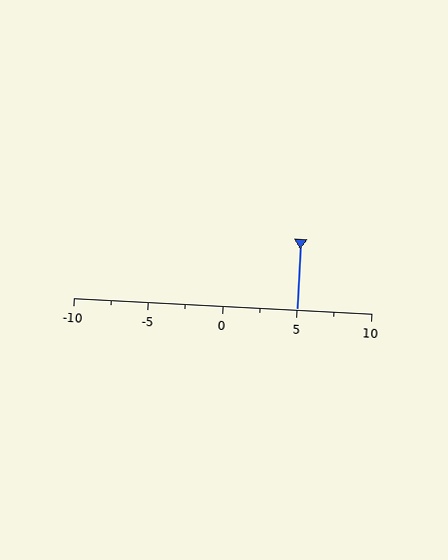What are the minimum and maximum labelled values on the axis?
The axis runs from -10 to 10.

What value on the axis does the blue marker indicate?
The marker indicates approximately 5.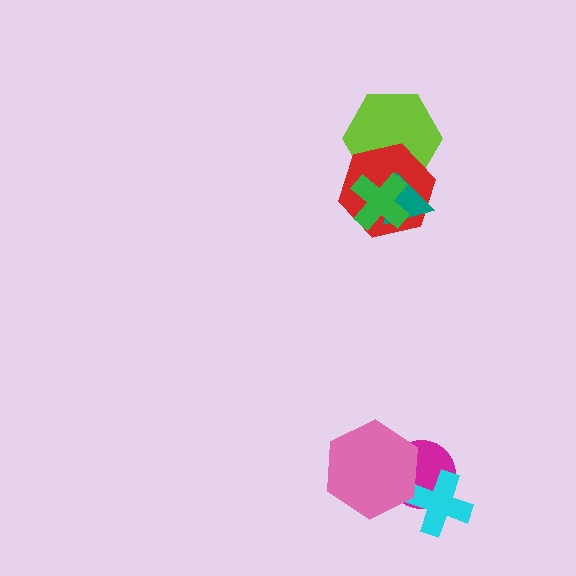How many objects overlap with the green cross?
3 objects overlap with the green cross.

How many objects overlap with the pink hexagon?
1 object overlaps with the pink hexagon.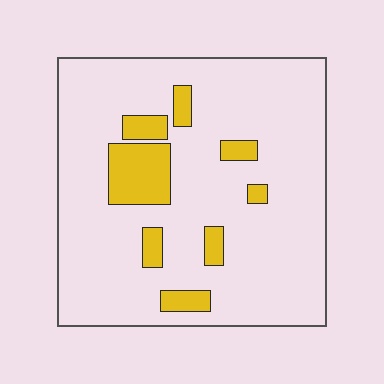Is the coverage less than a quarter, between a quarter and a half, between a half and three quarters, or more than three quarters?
Less than a quarter.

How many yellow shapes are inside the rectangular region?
8.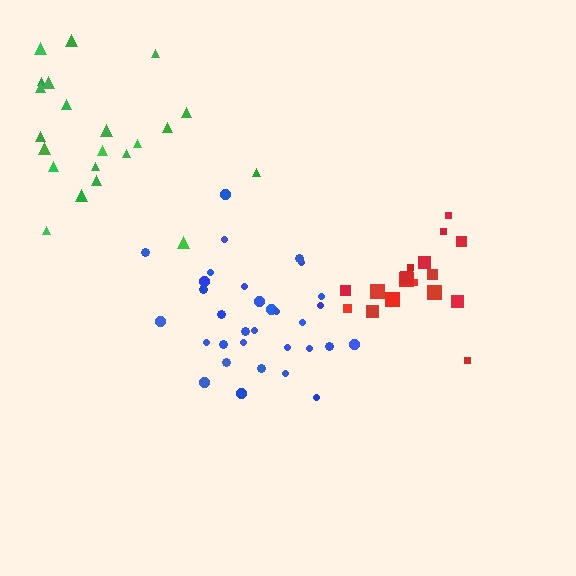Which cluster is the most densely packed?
Red.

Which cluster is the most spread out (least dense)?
Green.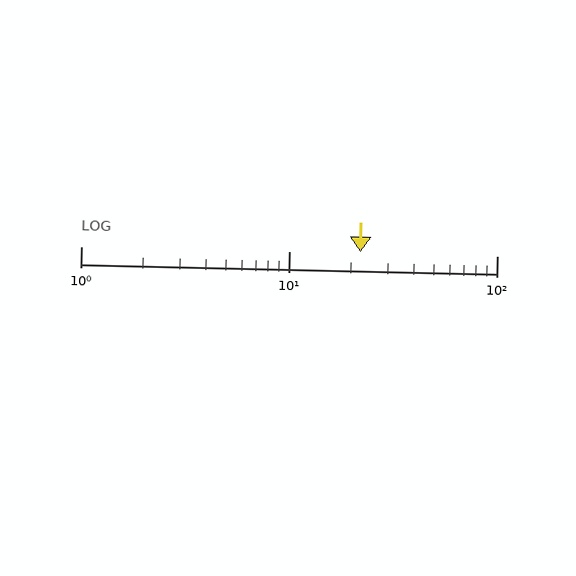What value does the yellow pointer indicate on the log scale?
The pointer indicates approximately 22.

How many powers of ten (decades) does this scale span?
The scale spans 2 decades, from 1 to 100.